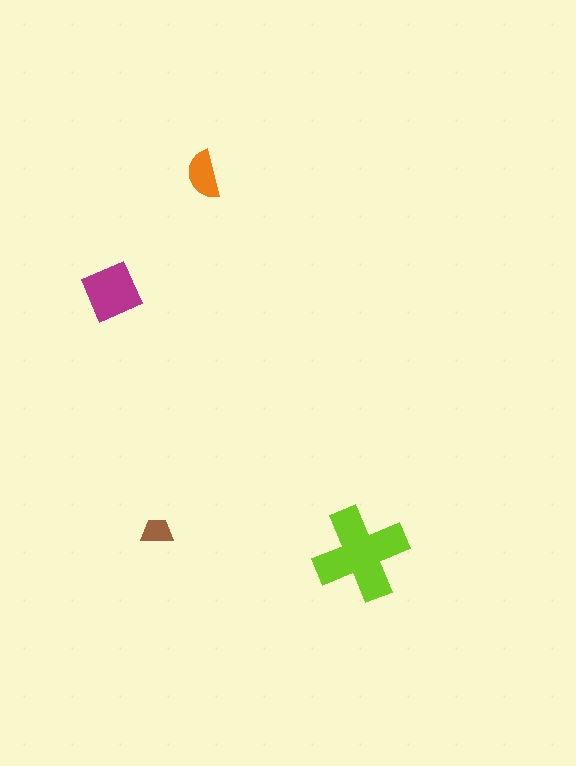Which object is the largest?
The lime cross.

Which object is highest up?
The orange semicircle is topmost.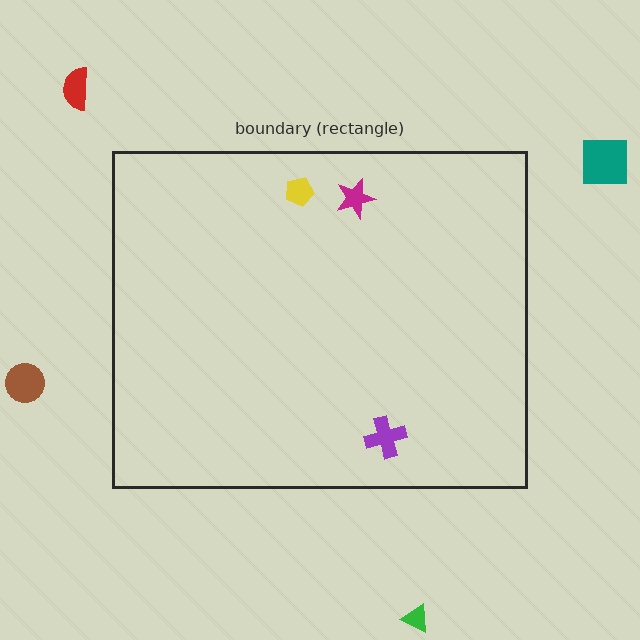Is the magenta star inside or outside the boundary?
Inside.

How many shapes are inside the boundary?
3 inside, 4 outside.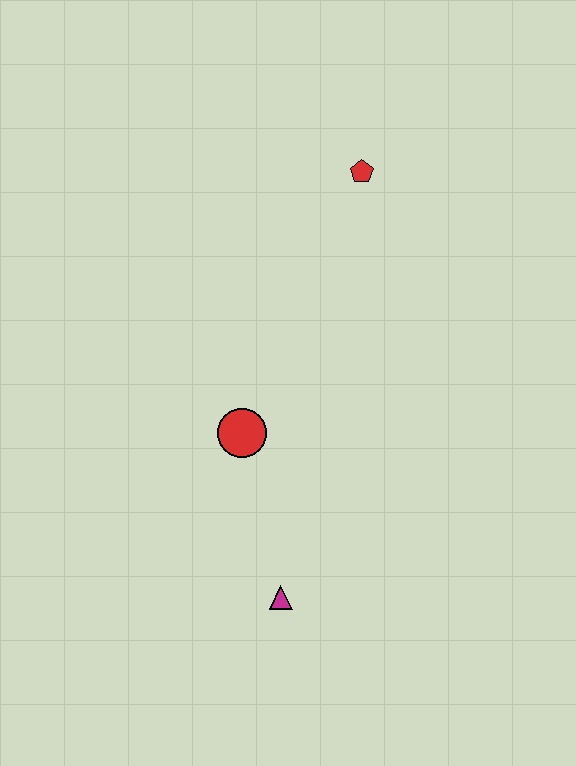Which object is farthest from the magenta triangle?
The red pentagon is farthest from the magenta triangle.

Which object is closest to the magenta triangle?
The red circle is closest to the magenta triangle.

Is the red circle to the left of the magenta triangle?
Yes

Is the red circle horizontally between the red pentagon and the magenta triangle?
No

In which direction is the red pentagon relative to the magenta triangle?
The red pentagon is above the magenta triangle.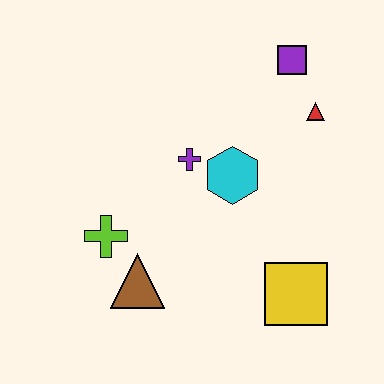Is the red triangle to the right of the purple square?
Yes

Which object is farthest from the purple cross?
The yellow square is farthest from the purple cross.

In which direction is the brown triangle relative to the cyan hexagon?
The brown triangle is below the cyan hexagon.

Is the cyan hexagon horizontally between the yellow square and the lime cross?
Yes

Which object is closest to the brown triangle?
The lime cross is closest to the brown triangle.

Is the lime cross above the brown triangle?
Yes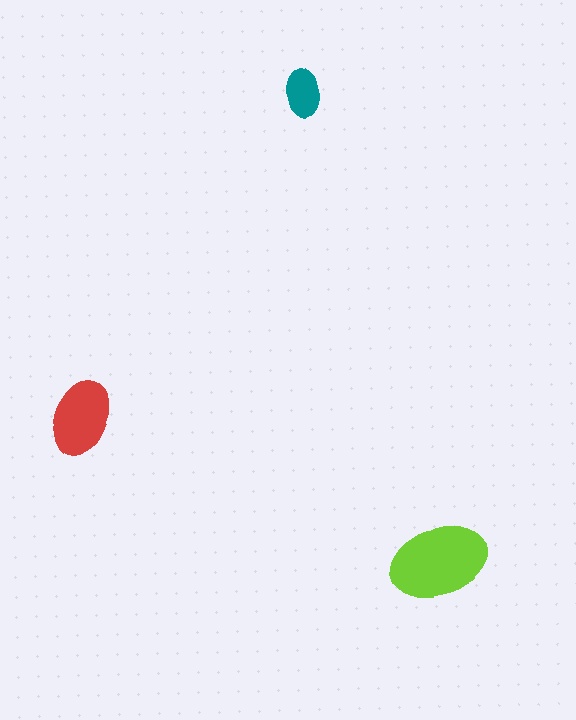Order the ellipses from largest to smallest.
the lime one, the red one, the teal one.